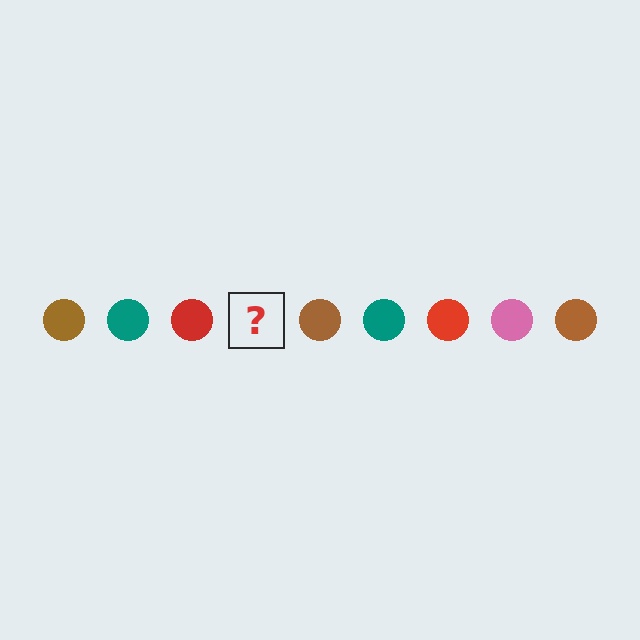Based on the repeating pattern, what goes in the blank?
The blank should be a pink circle.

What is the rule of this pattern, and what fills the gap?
The rule is that the pattern cycles through brown, teal, red, pink circles. The gap should be filled with a pink circle.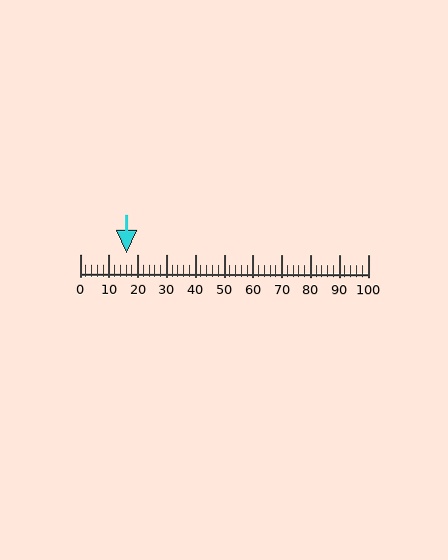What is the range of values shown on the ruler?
The ruler shows values from 0 to 100.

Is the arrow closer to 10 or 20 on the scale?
The arrow is closer to 20.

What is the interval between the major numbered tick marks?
The major tick marks are spaced 10 units apart.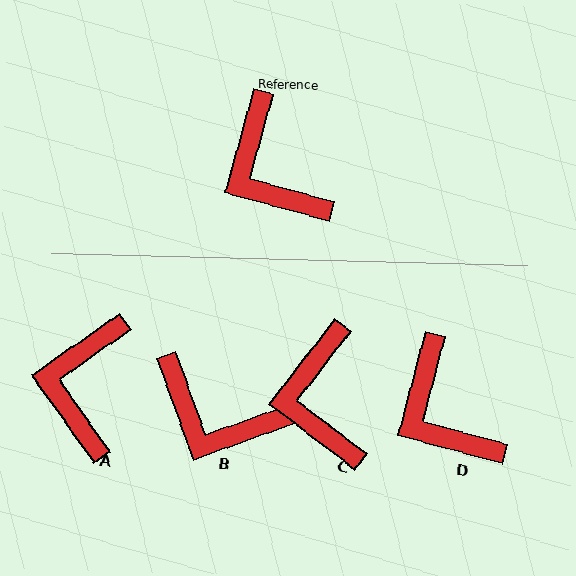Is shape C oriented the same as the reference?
No, it is off by about 22 degrees.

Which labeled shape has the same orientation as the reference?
D.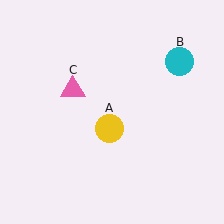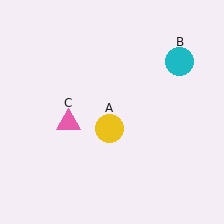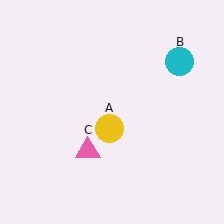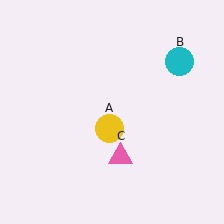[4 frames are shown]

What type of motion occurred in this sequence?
The pink triangle (object C) rotated counterclockwise around the center of the scene.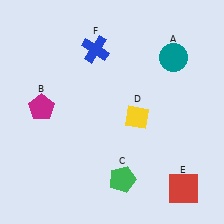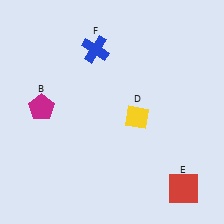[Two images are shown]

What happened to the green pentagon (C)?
The green pentagon (C) was removed in Image 2. It was in the bottom-right area of Image 1.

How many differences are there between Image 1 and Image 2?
There are 2 differences between the two images.